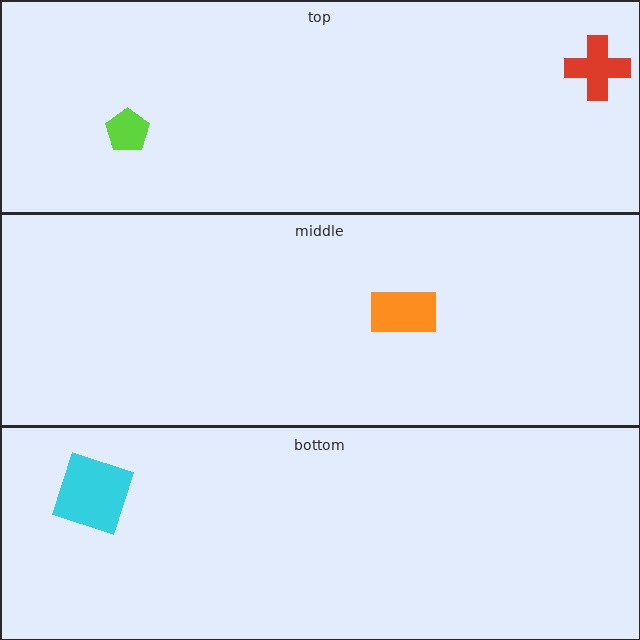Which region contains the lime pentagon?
The top region.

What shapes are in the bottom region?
The cyan square.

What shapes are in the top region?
The lime pentagon, the red cross.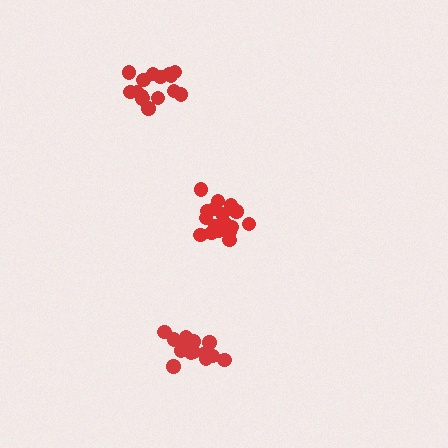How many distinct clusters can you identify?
There are 3 distinct clusters.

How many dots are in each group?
Group 1: 17 dots, Group 2: 18 dots, Group 3: 16 dots (51 total).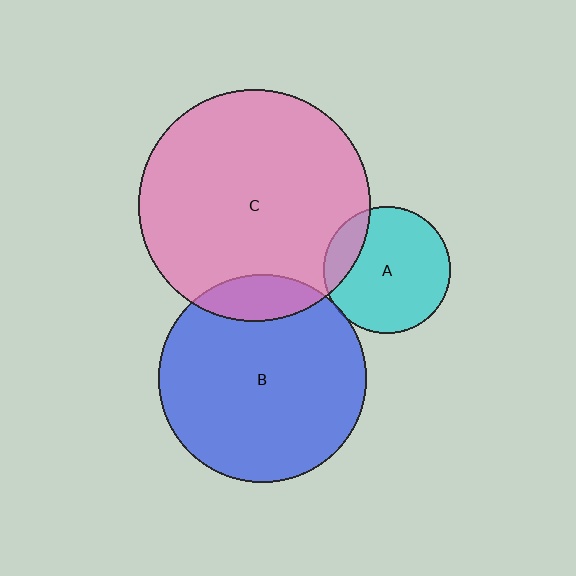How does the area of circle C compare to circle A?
Approximately 3.4 times.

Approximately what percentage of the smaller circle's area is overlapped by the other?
Approximately 5%.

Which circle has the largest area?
Circle C (pink).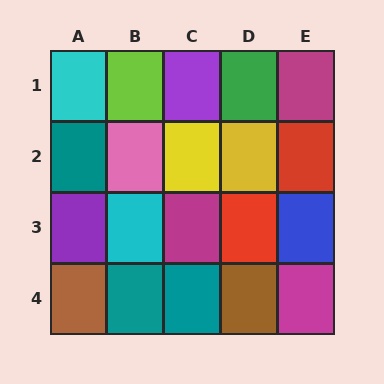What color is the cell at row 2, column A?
Teal.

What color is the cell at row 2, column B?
Pink.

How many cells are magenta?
3 cells are magenta.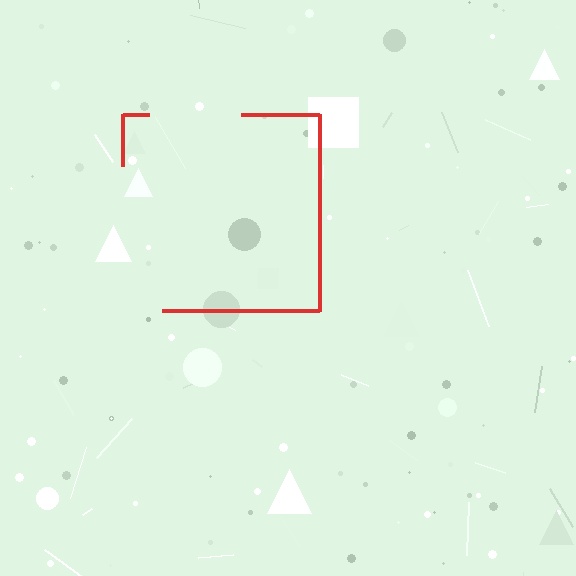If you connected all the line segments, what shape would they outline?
They would outline a square.